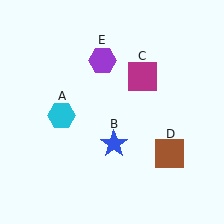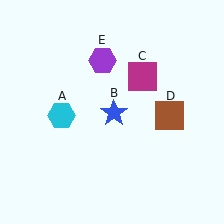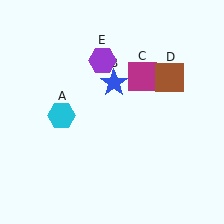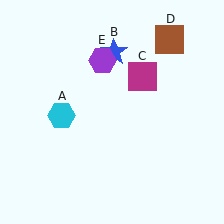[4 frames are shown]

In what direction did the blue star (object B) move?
The blue star (object B) moved up.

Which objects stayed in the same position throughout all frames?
Cyan hexagon (object A) and magenta square (object C) and purple hexagon (object E) remained stationary.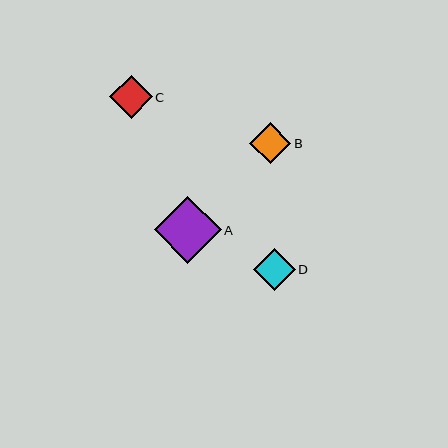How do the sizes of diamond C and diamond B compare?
Diamond C and diamond B are approximately the same size.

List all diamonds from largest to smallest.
From largest to smallest: A, C, D, B.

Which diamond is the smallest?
Diamond B is the smallest with a size of approximately 41 pixels.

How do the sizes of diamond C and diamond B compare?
Diamond C and diamond B are approximately the same size.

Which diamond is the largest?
Diamond A is the largest with a size of approximately 67 pixels.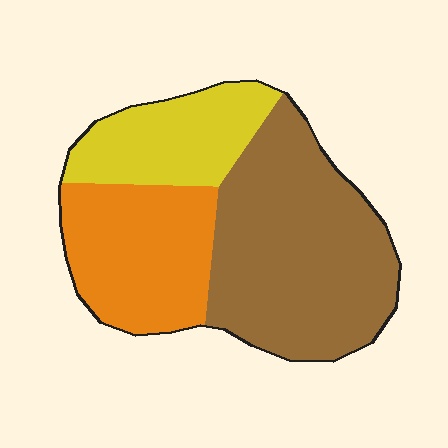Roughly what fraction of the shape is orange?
Orange takes up about one quarter (1/4) of the shape.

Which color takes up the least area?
Yellow, at roughly 20%.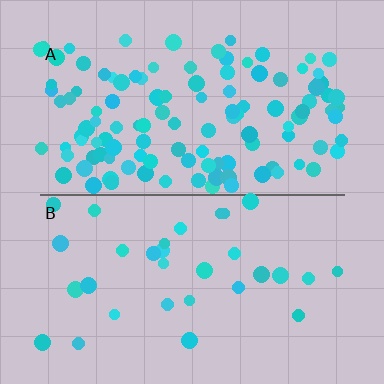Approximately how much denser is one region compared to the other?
Approximately 3.7× — region A over region B.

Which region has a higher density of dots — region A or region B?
A (the top).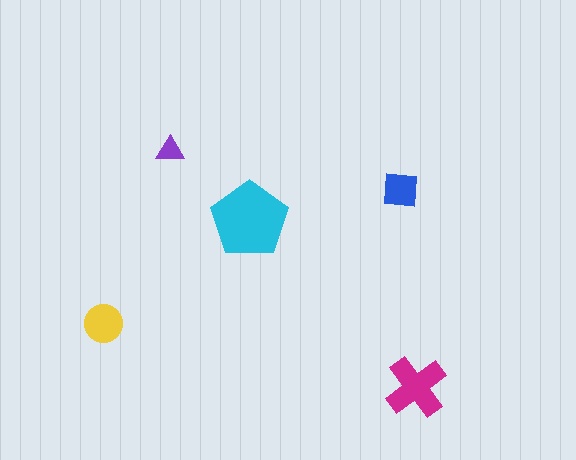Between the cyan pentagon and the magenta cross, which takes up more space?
The cyan pentagon.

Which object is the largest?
The cyan pentagon.